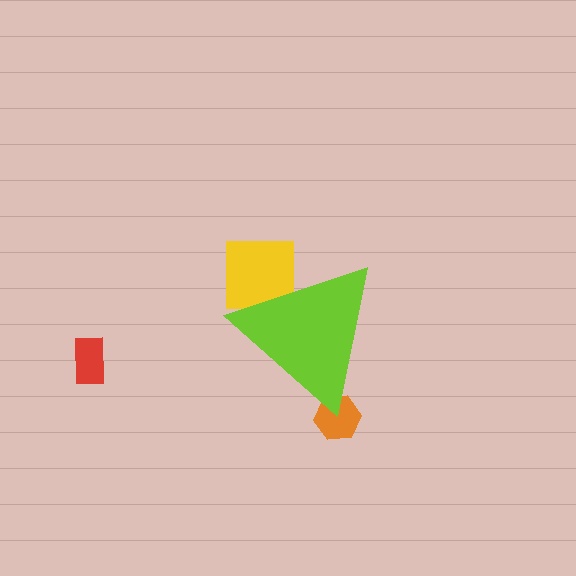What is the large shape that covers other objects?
A lime triangle.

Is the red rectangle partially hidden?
No, the red rectangle is fully visible.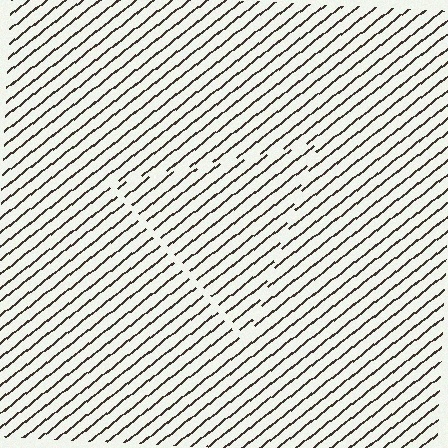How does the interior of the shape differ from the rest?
The interior of the shape contains the same grating, shifted by half a period — the contour is defined by the phase discontinuity where line-ends from the inner and outer gratings abut.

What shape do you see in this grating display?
An illusory triangle. The interior of the shape contains the same grating, shifted by half a period — the contour is defined by the phase discontinuity where line-ends from the inner and outer gratings abut.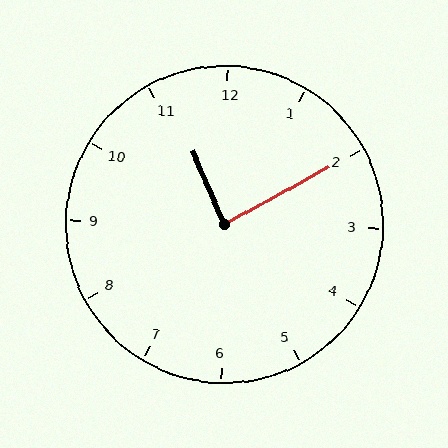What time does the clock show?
11:10.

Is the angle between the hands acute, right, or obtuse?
It is right.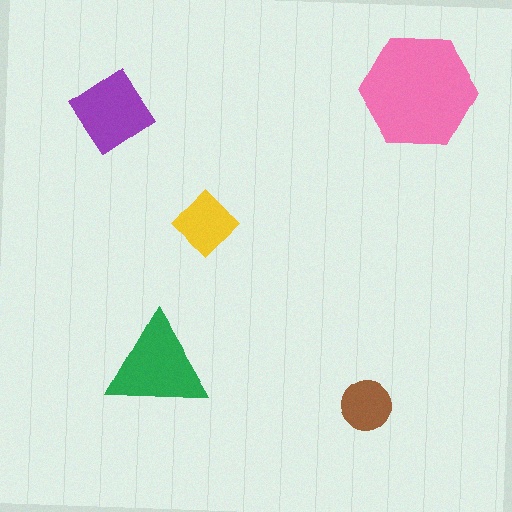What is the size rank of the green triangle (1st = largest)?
2nd.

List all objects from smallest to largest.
The brown circle, the yellow diamond, the purple diamond, the green triangle, the pink hexagon.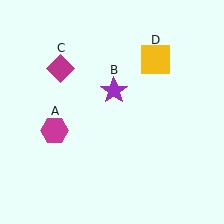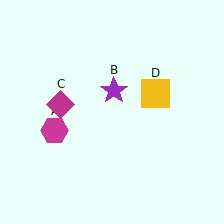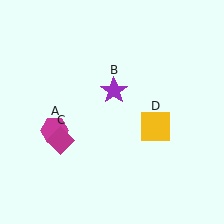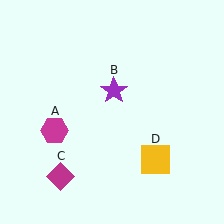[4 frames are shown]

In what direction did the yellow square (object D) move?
The yellow square (object D) moved down.